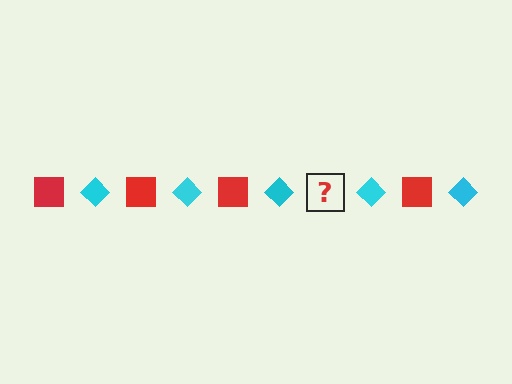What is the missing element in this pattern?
The missing element is a red square.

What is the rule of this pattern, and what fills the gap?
The rule is that the pattern alternates between red square and cyan diamond. The gap should be filled with a red square.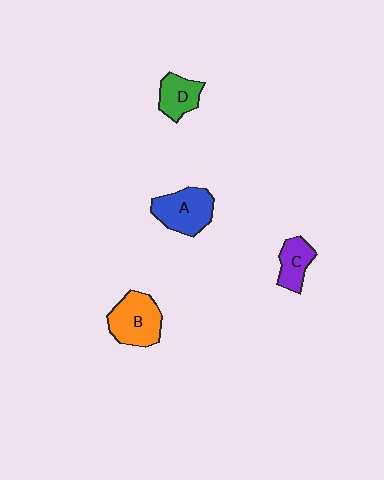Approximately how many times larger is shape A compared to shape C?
Approximately 1.6 times.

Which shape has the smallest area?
Shape C (purple).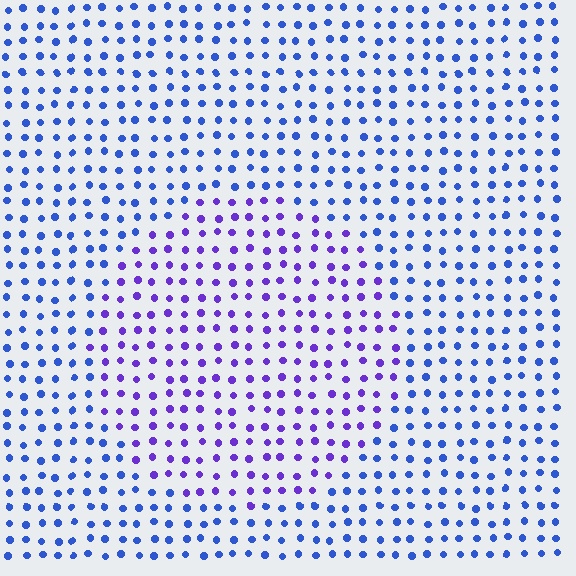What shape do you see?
I see a circle.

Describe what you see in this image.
The image is filled with small blue elements in a uniform arrangement. A circle-shaped region is visible where the elements are tinted to a slightly different hue, forming a subtle color boundary.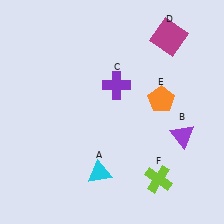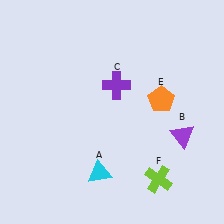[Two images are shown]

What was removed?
The magenta square (D) was removed in Image 2.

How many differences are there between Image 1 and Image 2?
There is 1 difference between the two images.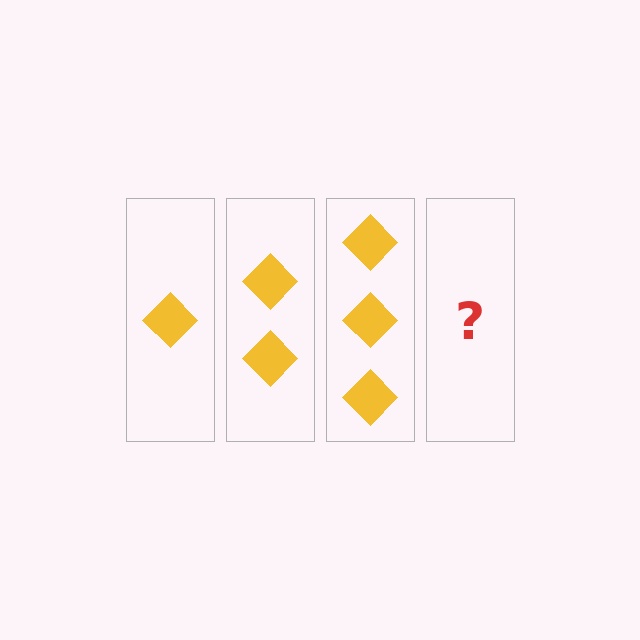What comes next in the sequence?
The next element should be 4 diamonds.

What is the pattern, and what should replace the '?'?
The pattern is that each step adds one more diamond. The '?' should be 4 diamonds.